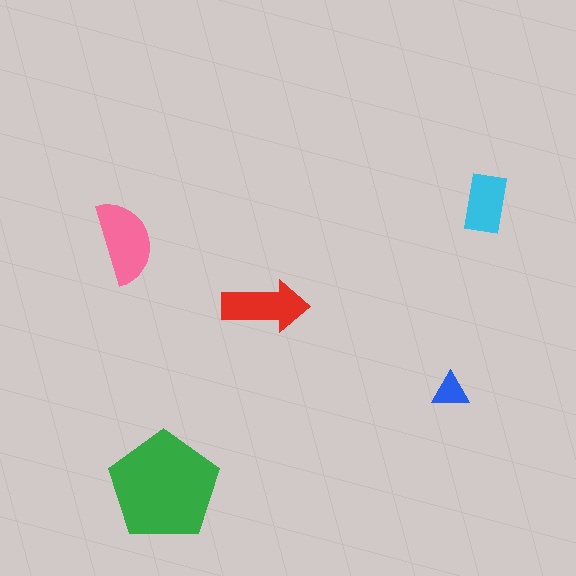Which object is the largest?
The green pentagon.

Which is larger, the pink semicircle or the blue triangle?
The pink semicircle.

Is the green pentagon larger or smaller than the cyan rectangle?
Larger.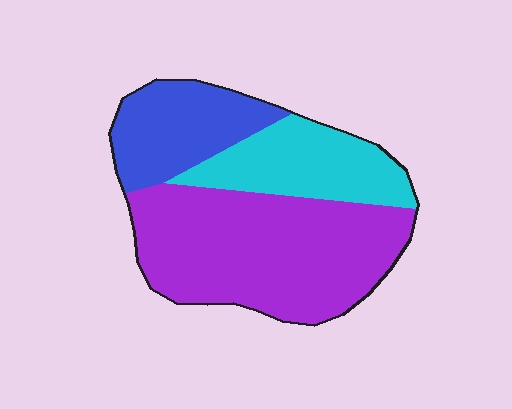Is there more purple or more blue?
Purple.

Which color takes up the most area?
Purple, at roughly 55%.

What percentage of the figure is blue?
Blue covers 22% of the figure.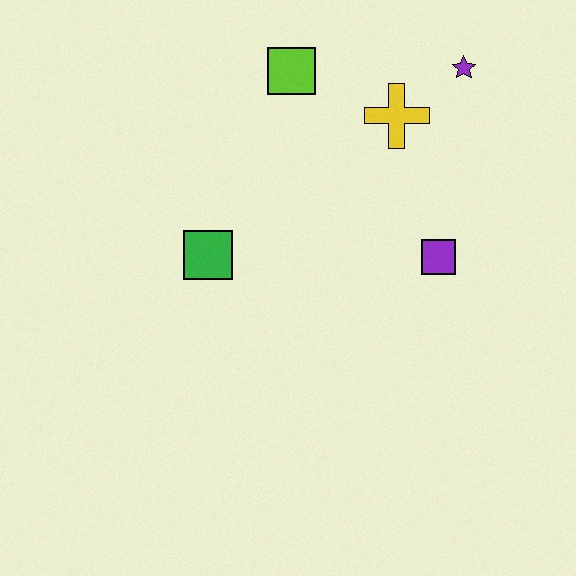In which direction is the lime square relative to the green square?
The lime square is above the green square.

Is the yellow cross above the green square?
Yes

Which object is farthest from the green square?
The purple star is farthest from the green square.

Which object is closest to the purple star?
The yellow cross is closest to the purple star.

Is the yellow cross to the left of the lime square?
No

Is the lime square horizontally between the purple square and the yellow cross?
No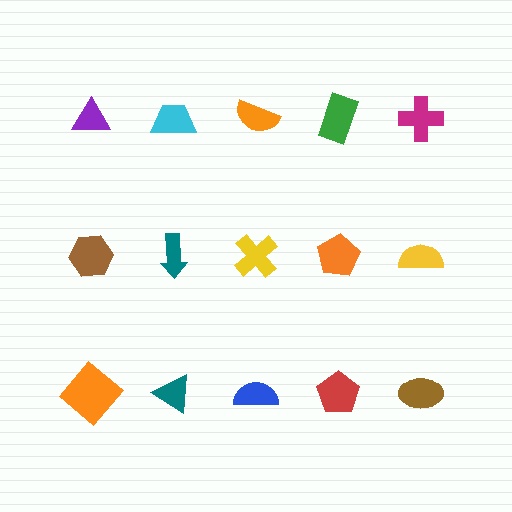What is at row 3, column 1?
An orange diamond.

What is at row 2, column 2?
A teal arrow.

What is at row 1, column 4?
A green rectangle.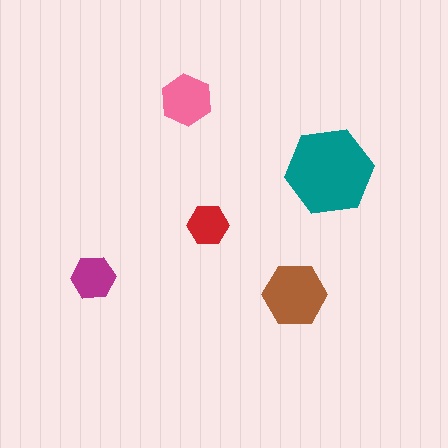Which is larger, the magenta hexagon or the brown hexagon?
The brown one.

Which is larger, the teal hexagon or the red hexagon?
The teal one.